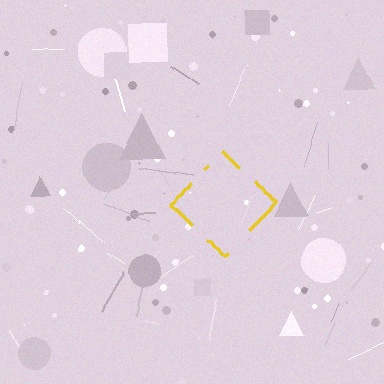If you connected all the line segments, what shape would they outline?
They would outline a diamond.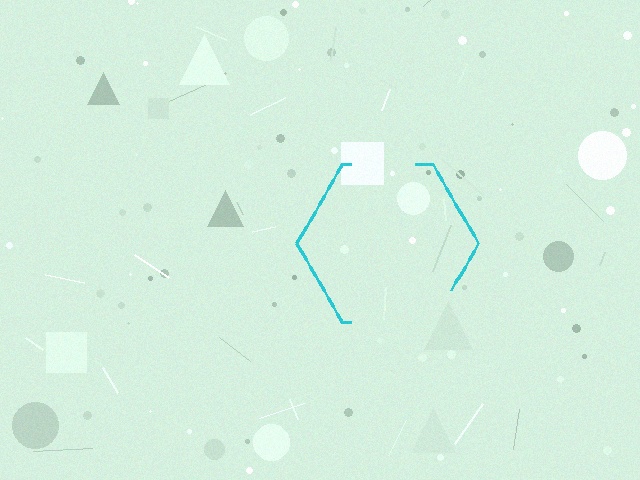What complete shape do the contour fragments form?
The contour fragments form a hexagon.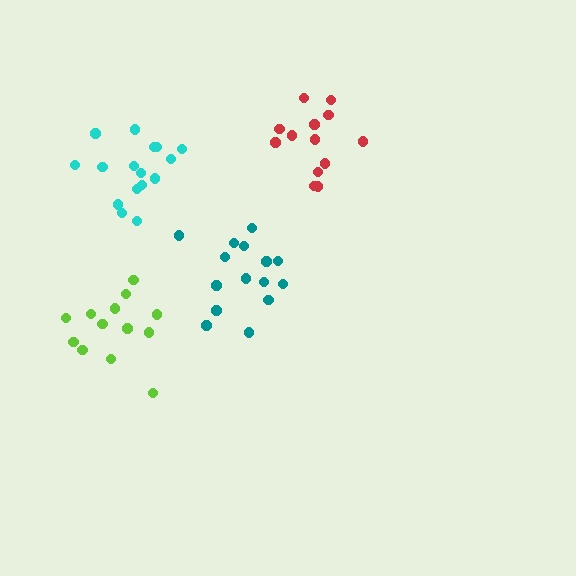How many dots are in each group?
Group 1: 15 dots, Group 2: 13 dots, Group 3: 16 dots, Group 4: 13 dots (57 total).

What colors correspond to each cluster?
The clusters are colored: teal, lime, cyan, red.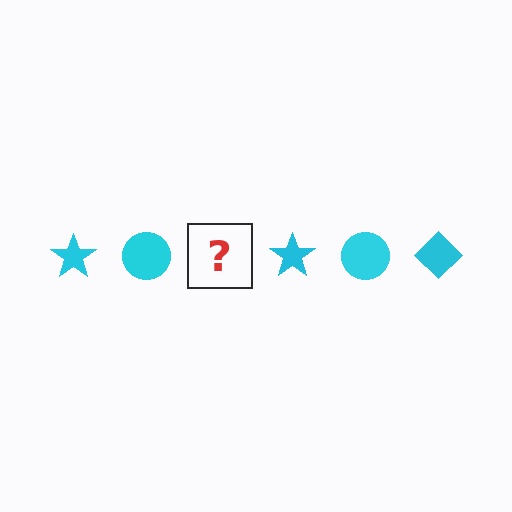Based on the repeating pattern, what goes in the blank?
The blank should be a cyan diamond.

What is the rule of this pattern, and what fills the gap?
The rule is that the pattern cycles through star, circle, diamond shapes in cyan. The gap should be filled with a cyan diamond.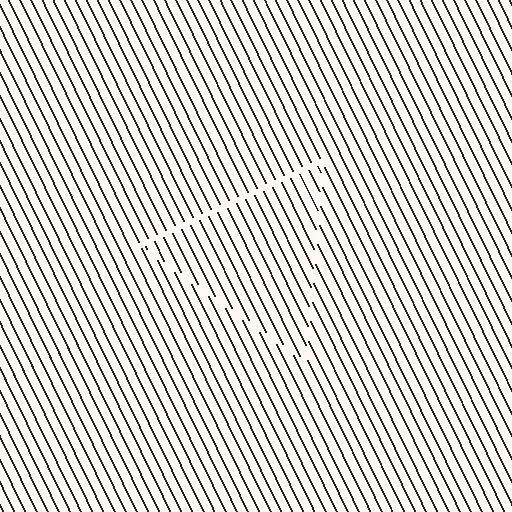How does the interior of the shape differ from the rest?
The interior of the shape contains the same grating, shifted by half a period — the contour is defined by the phase discontinuity where line-ends from the inner and outer gratings abut.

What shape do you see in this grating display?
An illusory triangle. The interior of the shape contains the same grating, shifted by half a period — the contour is defined by the phase discontinuity where line-ends from the inner and outer gratings abut.